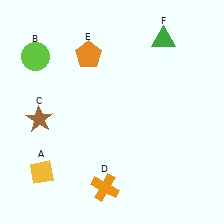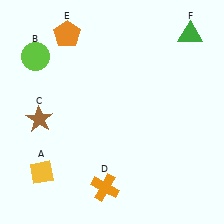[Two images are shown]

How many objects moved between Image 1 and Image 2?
2 objects moved between the two images.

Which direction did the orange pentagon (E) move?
The orange pentagon (E) moved left.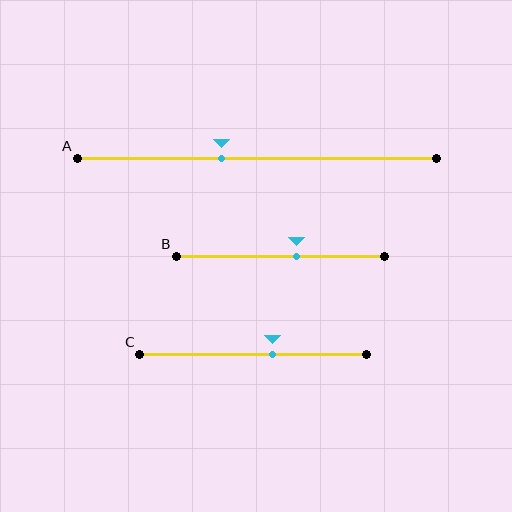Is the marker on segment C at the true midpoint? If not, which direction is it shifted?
No, the marker on segment C is shifted to the right by about 9% of the segment length.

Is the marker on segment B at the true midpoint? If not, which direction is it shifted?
No, the marker on segment B is shifted to the right by about 8% of the segment length.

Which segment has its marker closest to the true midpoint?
Segment B has its marker closest to the true midpoint.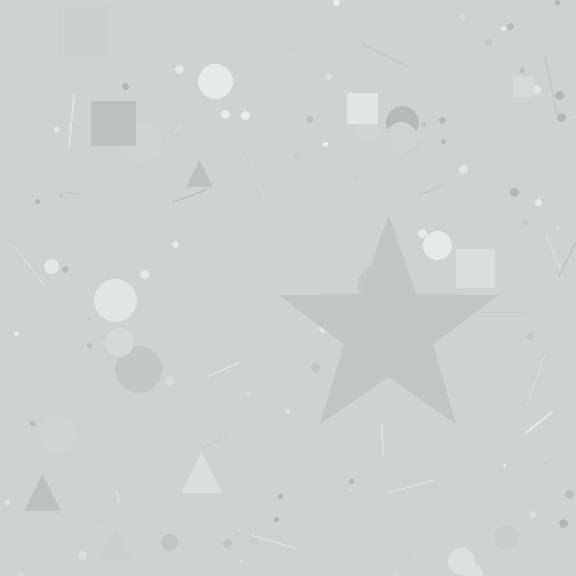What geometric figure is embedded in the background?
A star is embedded in the background.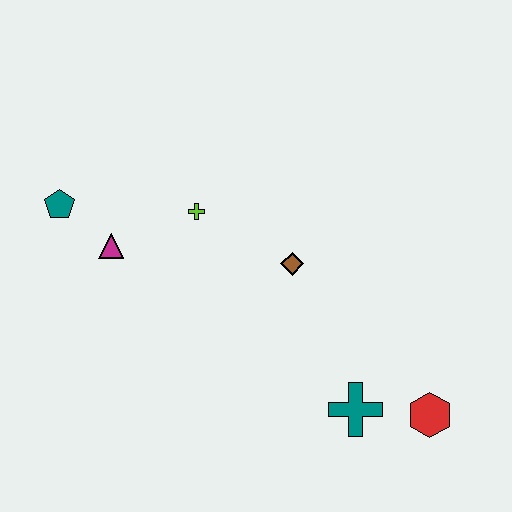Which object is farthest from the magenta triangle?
The red hexagon is farthest from the magenta triangle.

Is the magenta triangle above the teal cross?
Yes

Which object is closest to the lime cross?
The magenta triangle is closest to the lime cross.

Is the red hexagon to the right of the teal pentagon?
Yes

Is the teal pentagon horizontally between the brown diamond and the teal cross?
No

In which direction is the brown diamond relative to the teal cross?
The brown diamond is above the teal cross.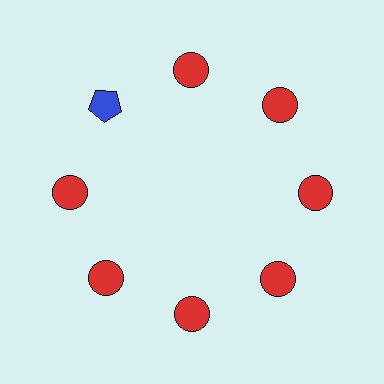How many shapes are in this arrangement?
There are 8 shapes arranged in a ring pattern.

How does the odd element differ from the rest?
It differs in both color (blue instead of red) and shape (pentagon instead of circle).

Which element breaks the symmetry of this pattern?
The blue pentagon at roughly the 10 o'clock position breaks the symmetry. All other shapes are red circles.